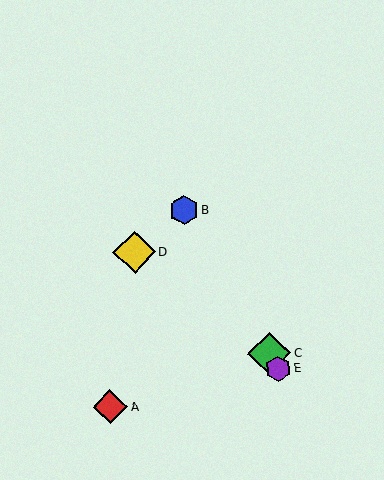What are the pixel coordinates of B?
Object B is at (184, 210).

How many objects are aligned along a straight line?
3 objects (B, C, E) are aligned along a straight line.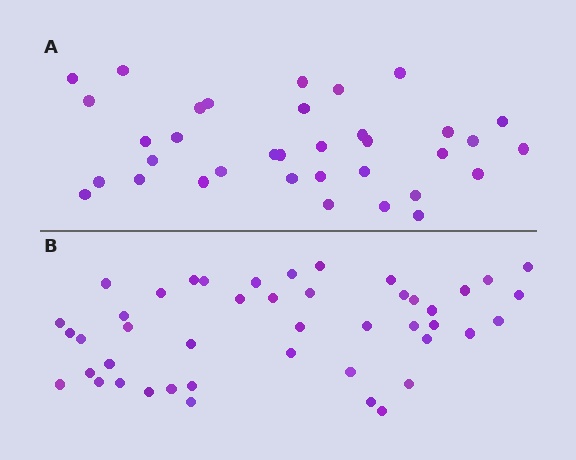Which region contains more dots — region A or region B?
Region B (the bottom region) has more dots.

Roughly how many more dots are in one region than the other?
Region B has roughly 10 or so more dots than region A.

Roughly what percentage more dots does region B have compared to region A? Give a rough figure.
About 30% more.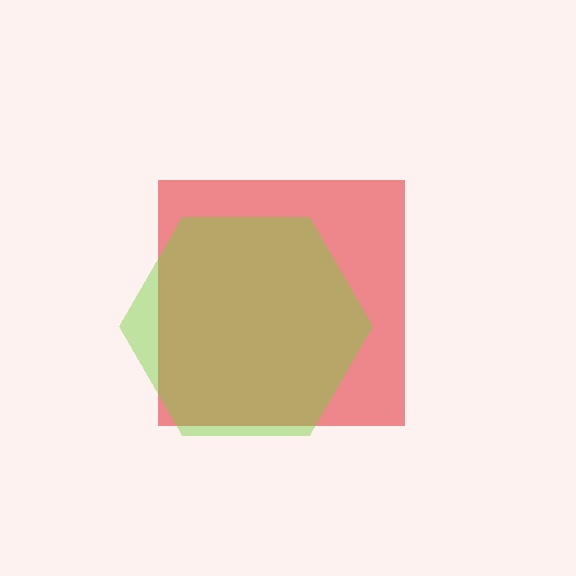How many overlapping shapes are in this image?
There are 2 overlapping shapes in the image.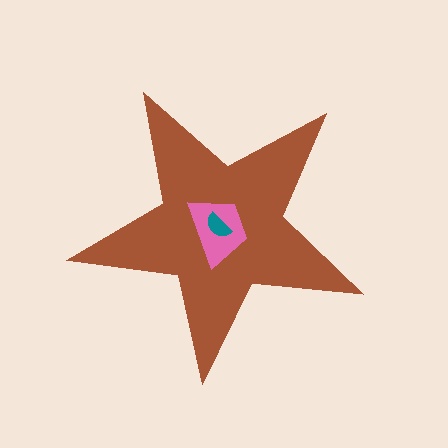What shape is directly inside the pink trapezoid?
The teal semicircle.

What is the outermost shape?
The brown star.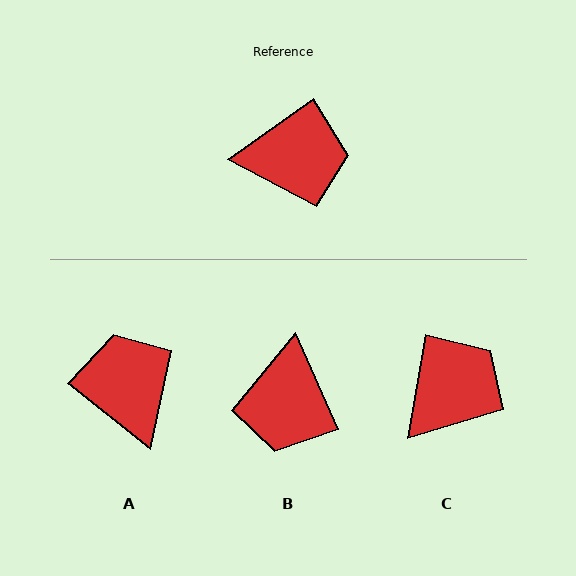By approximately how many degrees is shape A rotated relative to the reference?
Approximately 106 degrees counter-clockwise.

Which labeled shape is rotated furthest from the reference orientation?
A, about 106 degrees away.